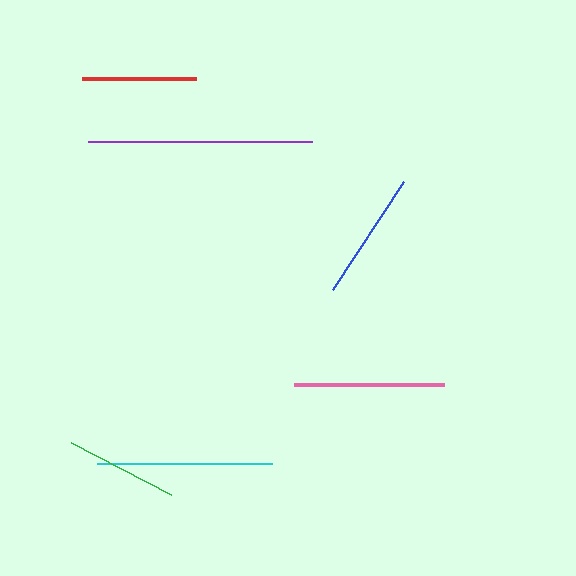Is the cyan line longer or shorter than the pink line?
The cyan line is longer than the pink line.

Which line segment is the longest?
The purple line is the longest at approximately 223 pixels.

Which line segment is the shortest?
The green line is the shortest at approximately 113 pixels.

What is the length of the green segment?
The green segment is approximately 113 pixels long.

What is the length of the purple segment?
The purple segment is approximately 223 pixels long.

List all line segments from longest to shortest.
From longest to shortest: purple, cyan, pink, blue, red, green.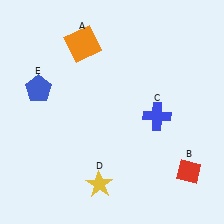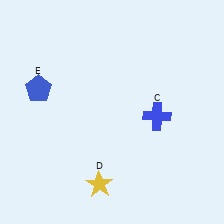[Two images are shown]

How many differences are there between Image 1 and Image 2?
There are 2 differences between the two images.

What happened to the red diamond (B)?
The red diamond (B) was removed in Image 2. It was in the bottom-right area of Image 1.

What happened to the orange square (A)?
The orange square (A) was removed in Image 2. It was in the top-left area of Image 1.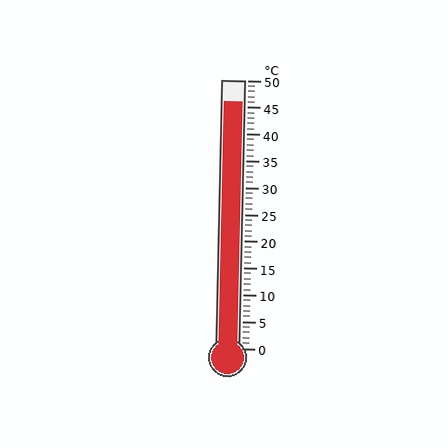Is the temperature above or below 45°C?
The temperature is above 45°C.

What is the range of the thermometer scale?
The thermometer scale ranges from 0°C to 50°C.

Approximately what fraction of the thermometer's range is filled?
The thermometer is filled to approximately 90% of its range.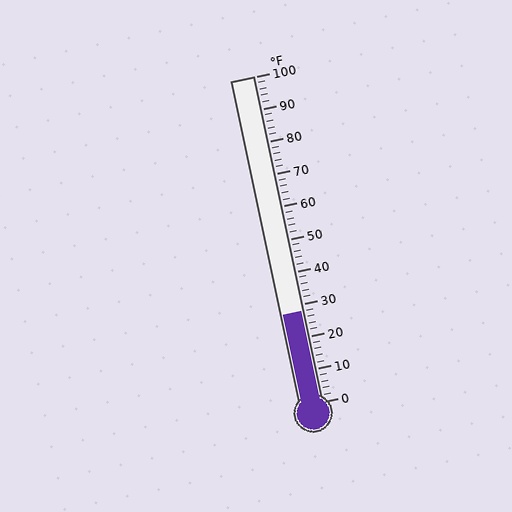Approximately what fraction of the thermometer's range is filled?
The thermometer is filled to approximately 30% of its range.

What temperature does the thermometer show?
The thermometer shows approximately 28°F.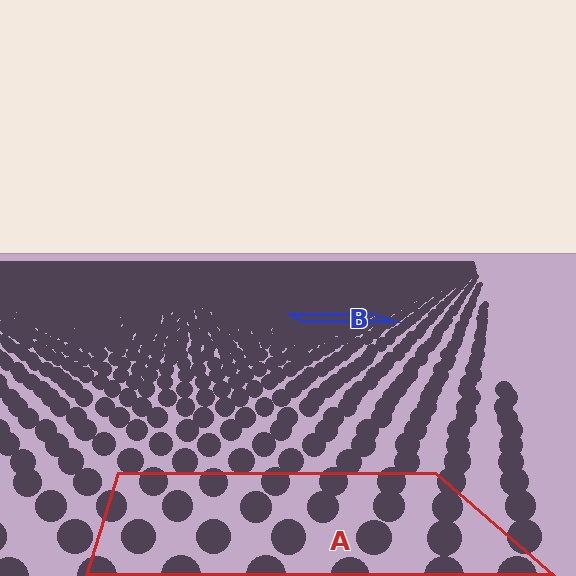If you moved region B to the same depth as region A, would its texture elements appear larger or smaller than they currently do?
They would appear larger. At a closer depth, the same texture elements are projected at a bigger on-screen size.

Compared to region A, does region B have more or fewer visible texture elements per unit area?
Region B has more texture elements per unit area — they are packed more densely because it is farther away.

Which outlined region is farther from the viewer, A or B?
Region B is farther from the viewer — the texture elements inside it appear smaller and more densely packed.